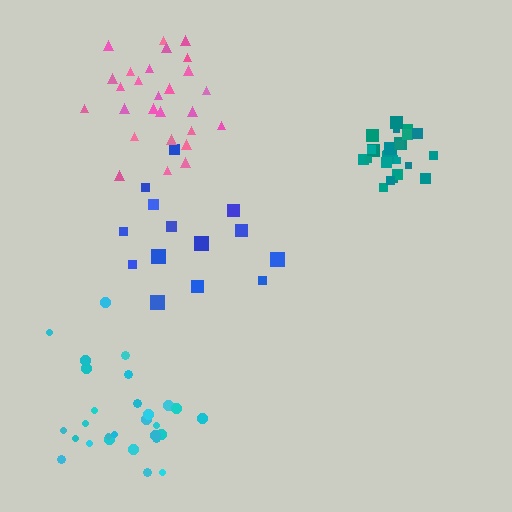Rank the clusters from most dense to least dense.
teal, cyan, pink, blue.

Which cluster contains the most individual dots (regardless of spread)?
Cyan (29).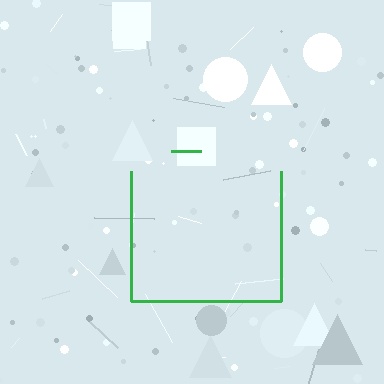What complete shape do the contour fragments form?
The contour fragments form a square.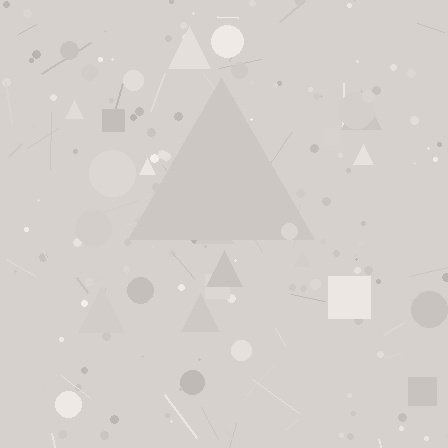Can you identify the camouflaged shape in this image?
The camouflaged shape is a triangle.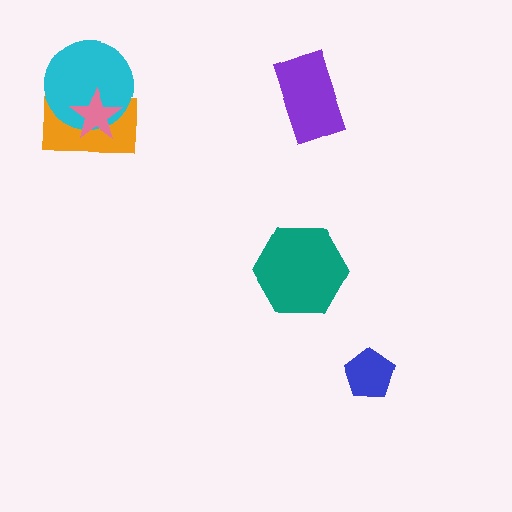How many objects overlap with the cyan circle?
2 objects overlap with the cyan circle.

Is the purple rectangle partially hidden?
No, no other shape covers it.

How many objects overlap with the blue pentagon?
0 objects overlap with the blue pentagon.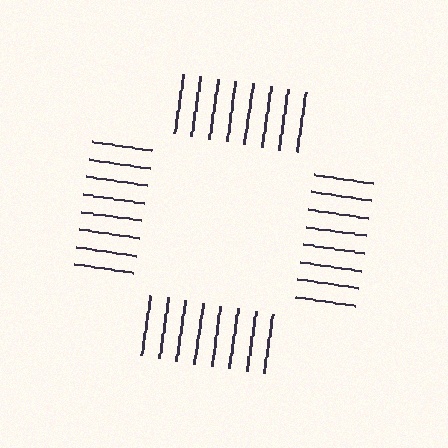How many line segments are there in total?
32 — 8 along each of the 4 edges.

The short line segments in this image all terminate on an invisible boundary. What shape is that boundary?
An illusory square — the line segments terminate on its edges but no continuous stroke is drawn.